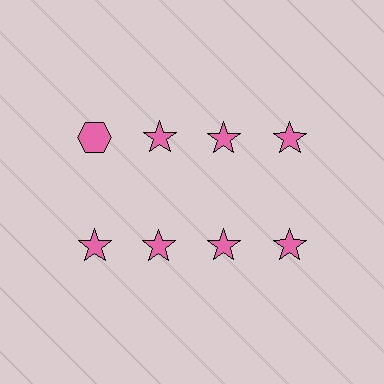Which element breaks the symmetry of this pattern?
The pink hexagon in the top row, leftmost column breaks the symmetry. All other shapes are pink stars.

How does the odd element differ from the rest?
It has a different shape: hexagon instead of star.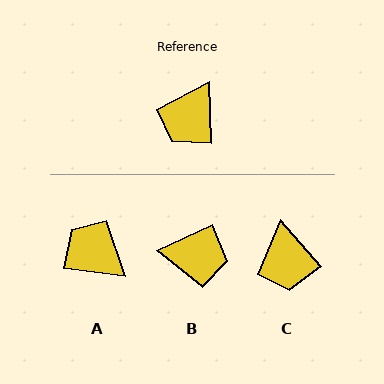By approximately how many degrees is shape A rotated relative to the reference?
Approximately 100 degrees clockwise.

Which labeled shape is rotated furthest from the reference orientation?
B, about 113 degrees away.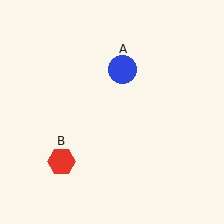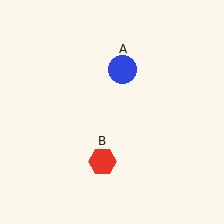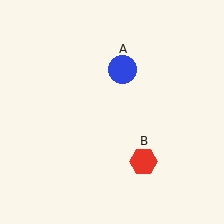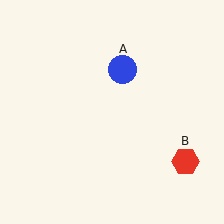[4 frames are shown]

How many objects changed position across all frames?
1 object changed position: red hexagon (object B).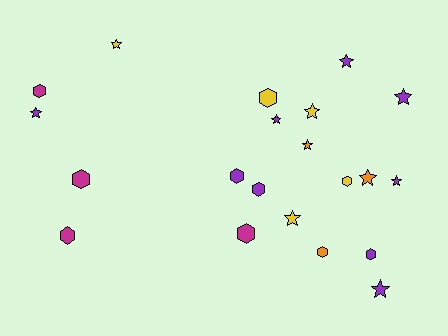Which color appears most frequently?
Purple, with 9 objects.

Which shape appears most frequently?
Star, with 11 objects.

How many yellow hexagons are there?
There are 2 yellow hexagons.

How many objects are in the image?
There are 21 objects.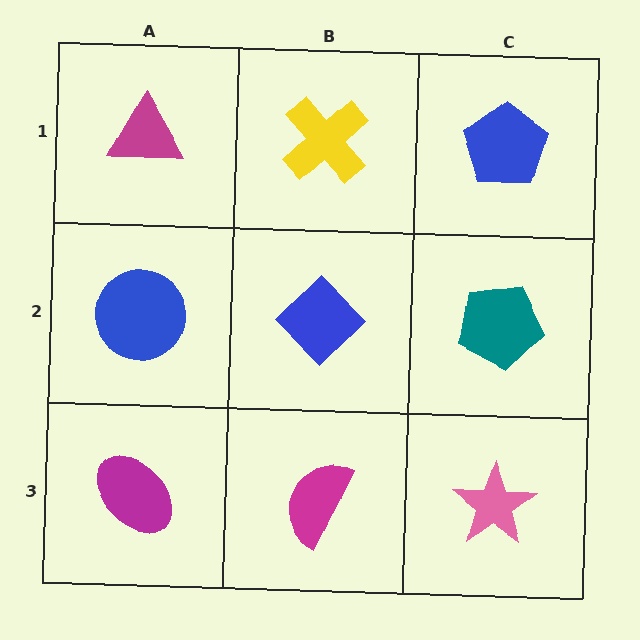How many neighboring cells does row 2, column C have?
3.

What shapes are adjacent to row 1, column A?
A blue circle (row 2, column A), a yellow cross (row 1, column B).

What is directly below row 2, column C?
A pink star.